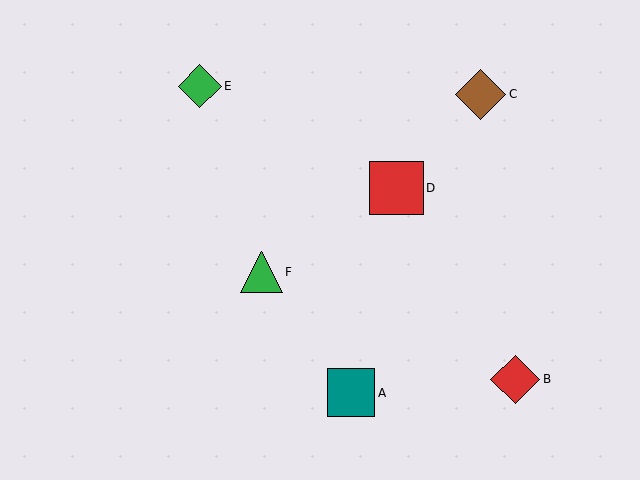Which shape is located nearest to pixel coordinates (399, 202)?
The red square (labeled D) at (396, 188) is nearest to that location.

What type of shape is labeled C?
Shape C is a brown diamond.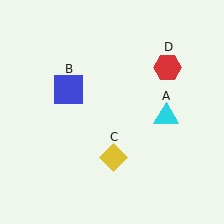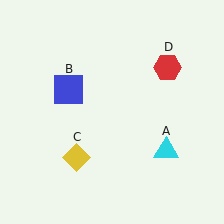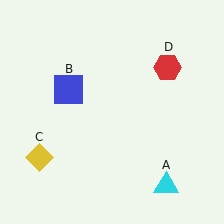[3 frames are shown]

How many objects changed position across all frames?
2 objects changed position: cyan triangle (object A), yellow diamond (object C).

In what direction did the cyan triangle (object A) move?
The cyan triangle (object A) moved down.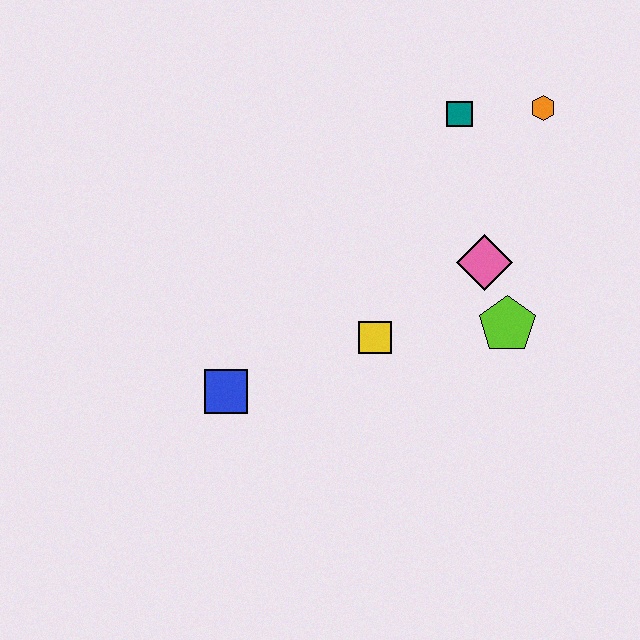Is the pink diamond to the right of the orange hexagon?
No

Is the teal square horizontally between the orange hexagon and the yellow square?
Yes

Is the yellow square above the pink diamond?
No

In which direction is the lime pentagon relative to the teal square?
The lime pentagon is below the teal square.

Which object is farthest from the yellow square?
The orange hexagon is farthest from the yellow square.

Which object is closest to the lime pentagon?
The pink diamond is closest to the lime pentagon.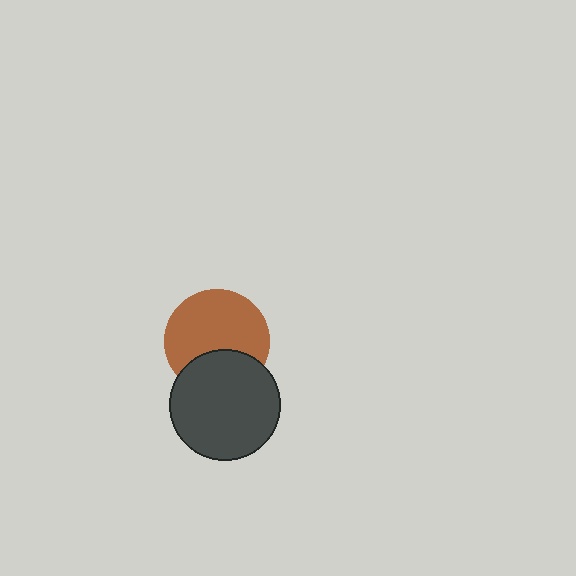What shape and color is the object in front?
The object in front is a dark gray circle.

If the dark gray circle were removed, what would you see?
You would see the complete brown circle.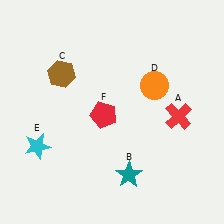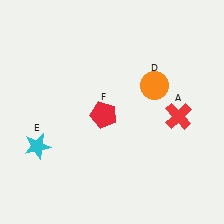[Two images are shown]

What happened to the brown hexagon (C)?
The brown hexagon (C) was removed in Image 2. It was in the top-left area of Image 1.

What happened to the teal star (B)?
The teal star (B) was removed in Image 2. It was in the bottom-right area of Image 1.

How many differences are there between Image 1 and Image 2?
There are 2 differences between the two images.